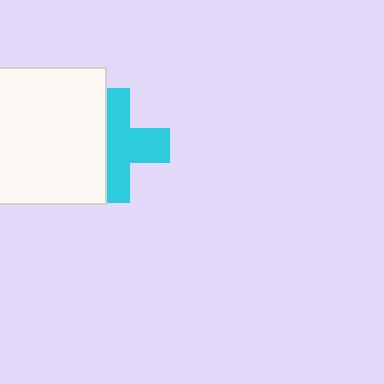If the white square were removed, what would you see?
You would see the complete cyan cross.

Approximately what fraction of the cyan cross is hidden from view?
Roughly 42% of the cyan cross is hidden behind the white square.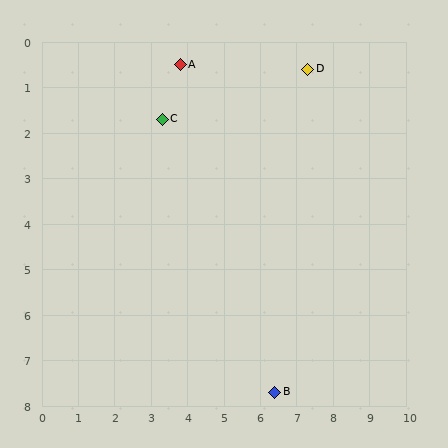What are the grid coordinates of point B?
Point B is at approximately (6.4, 7.7).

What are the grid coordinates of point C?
Point C is at approximately (3.3, 1.7).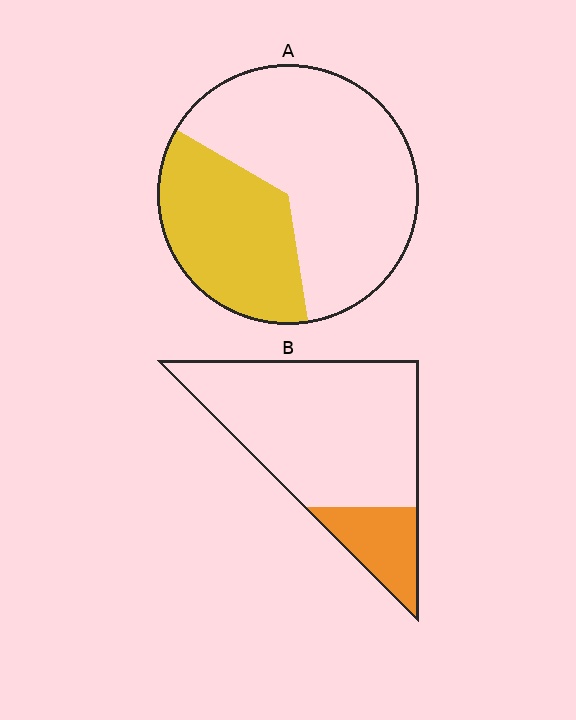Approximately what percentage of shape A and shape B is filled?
A is approximately 35% and B is approximately 20%.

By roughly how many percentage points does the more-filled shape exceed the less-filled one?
By roughly 15 percentage points (A over B).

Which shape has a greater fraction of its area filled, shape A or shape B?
Shape A.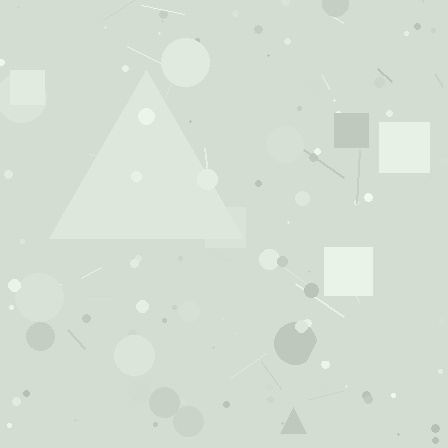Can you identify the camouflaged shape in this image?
The camouflaged shape is a triangle.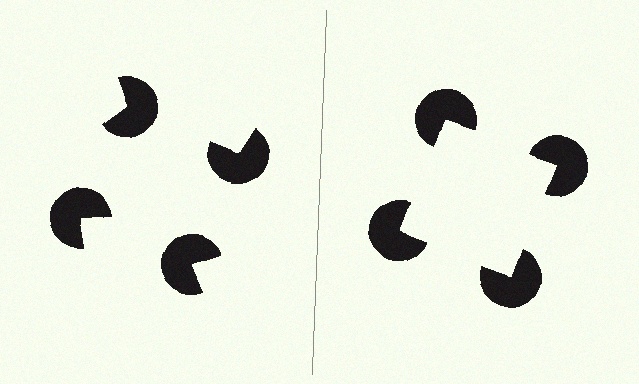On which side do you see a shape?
An illusory square appears on the right side. On the left side the wedge cuts are rotated, so no coherent shape forms.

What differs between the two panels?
The pac-man discs are positioned identically on both sides; only the wedge orientations differ. On the right they align to a square; on the left they are misaligned.